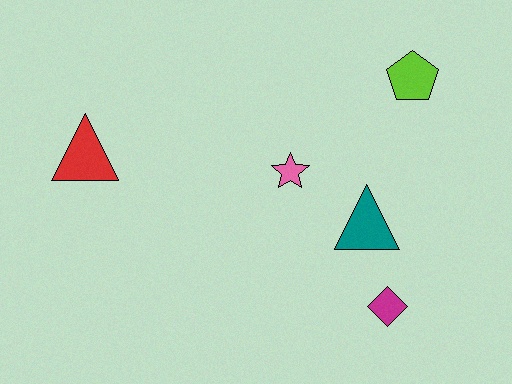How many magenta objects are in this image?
There is 1 magenta object.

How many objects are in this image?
There are 5 objects.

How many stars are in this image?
There is 1 star.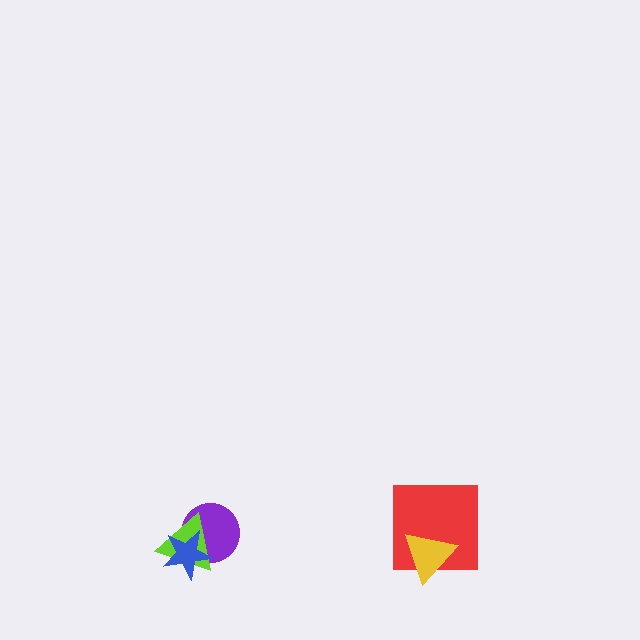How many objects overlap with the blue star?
2 objects overlap with the blue star.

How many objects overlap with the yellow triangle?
1 object overlaps with the yellow triangle.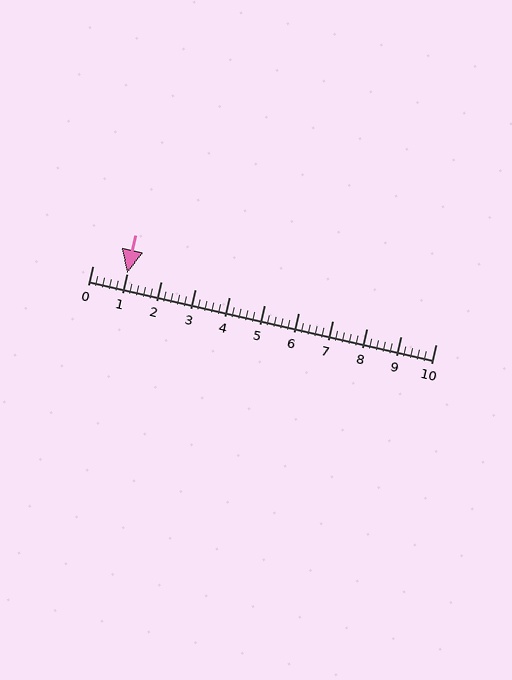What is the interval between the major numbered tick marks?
The major tick marks are spaced 1 units apart.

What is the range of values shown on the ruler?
The ruler shows values from 0 to 10.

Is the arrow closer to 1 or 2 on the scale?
The arrow is closer to 1.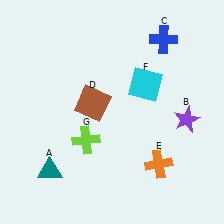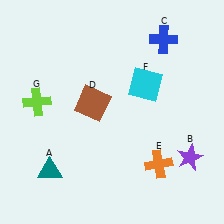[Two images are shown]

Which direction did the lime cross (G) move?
The lime cross (G) moved left.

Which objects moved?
The objects that moved are: the purple star (B), the lime cross (G).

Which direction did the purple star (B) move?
The purple star (B) moved down.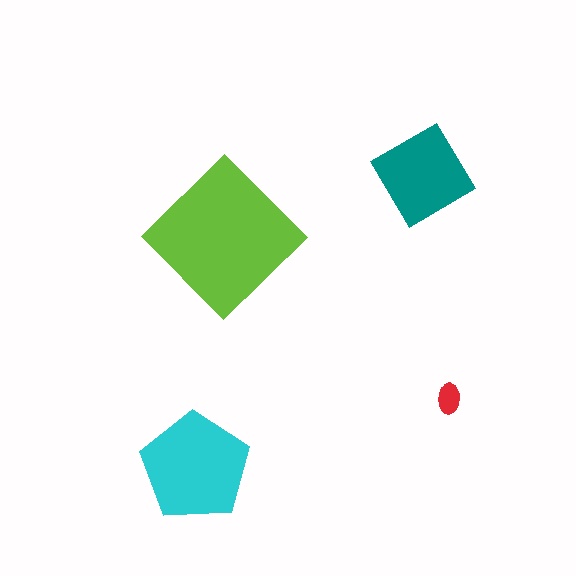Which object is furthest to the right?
The red ellipse is rightmost.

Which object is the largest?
The lime diamond.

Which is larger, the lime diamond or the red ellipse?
The lime diamond.